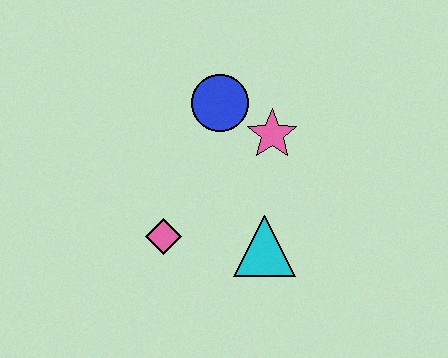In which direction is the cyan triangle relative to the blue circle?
The cyan triangle is below the blue circle.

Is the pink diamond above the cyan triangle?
Yes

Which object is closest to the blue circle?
The pink star is closest to the blue circle.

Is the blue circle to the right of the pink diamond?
Yes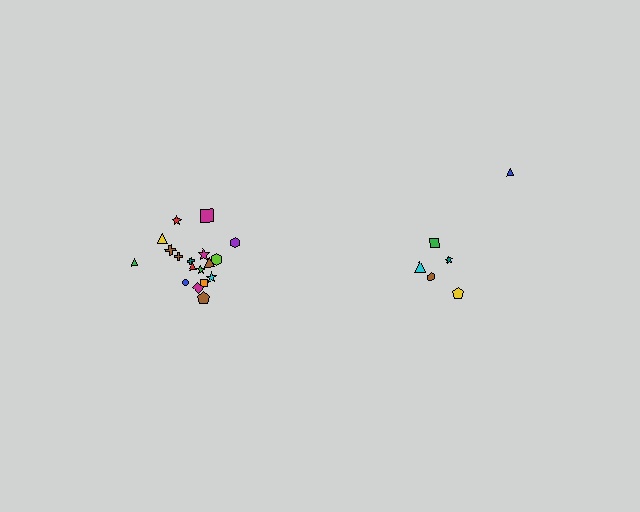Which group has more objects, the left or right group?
The left group.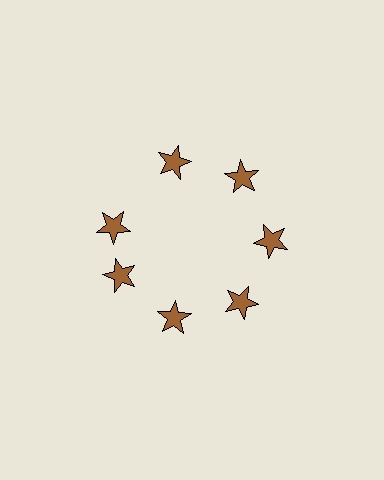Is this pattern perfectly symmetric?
No. The 7 brown stars are arranged in a ring, but one element near the 10 o'clock position is rotated out of alignment along the ring, breaking the 7-fold rotational symmetry.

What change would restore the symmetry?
The symmetry would be restored by rotating it back into even spacing with its neighbors so that all 7 stars sit at equal angles and equal distance from the center.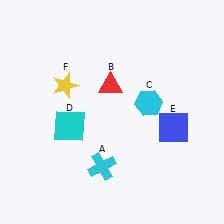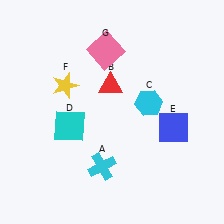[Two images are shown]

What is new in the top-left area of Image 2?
A pink square (G) was added in the top-left area of Image 2.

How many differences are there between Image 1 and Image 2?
There is 1 difference between the two images.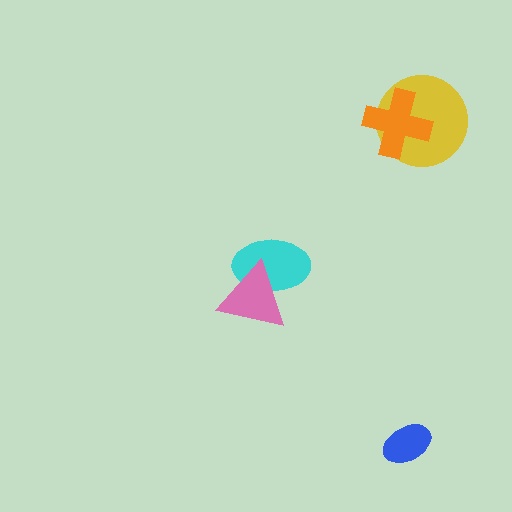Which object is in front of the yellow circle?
The orange cross is in front of the yellow circle.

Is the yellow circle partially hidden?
Yes, it is partially covered by another shape.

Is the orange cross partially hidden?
No, no other shape covers it.